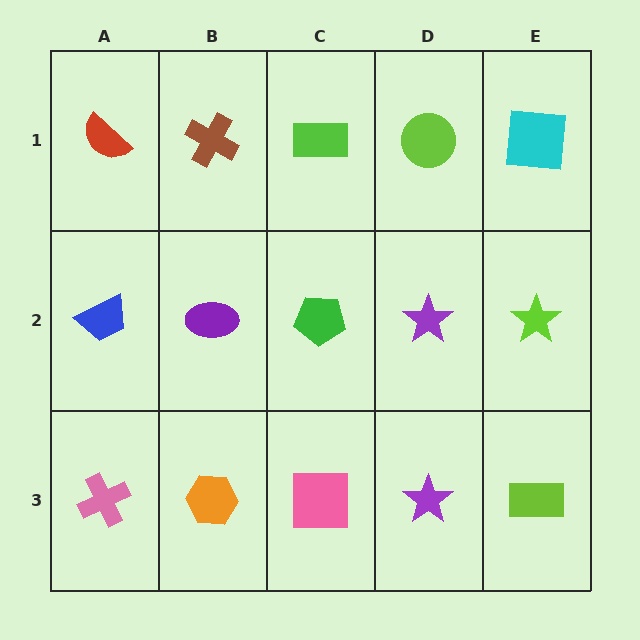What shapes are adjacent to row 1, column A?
A blue trapezoid (row 2, column A), a brown cross (row 1, column B).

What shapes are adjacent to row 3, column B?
A purple ellipse (row 2, column B), a pink cross (row 3, column A), a pink square (row 3, column C).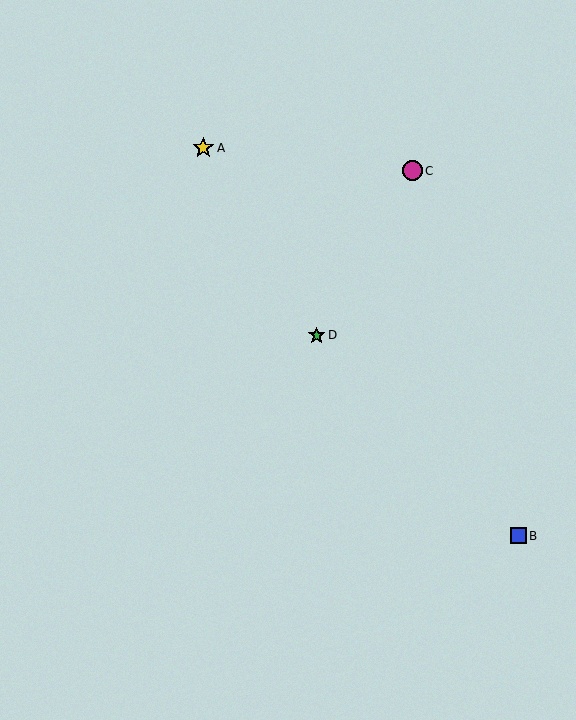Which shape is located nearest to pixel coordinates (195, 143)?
The yellow star (labeled A) at (203, 148) is nearest to that location.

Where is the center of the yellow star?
The center of the yellow star is at (203, 148).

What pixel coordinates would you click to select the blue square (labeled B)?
Click at (518, 536) to select the blue square B.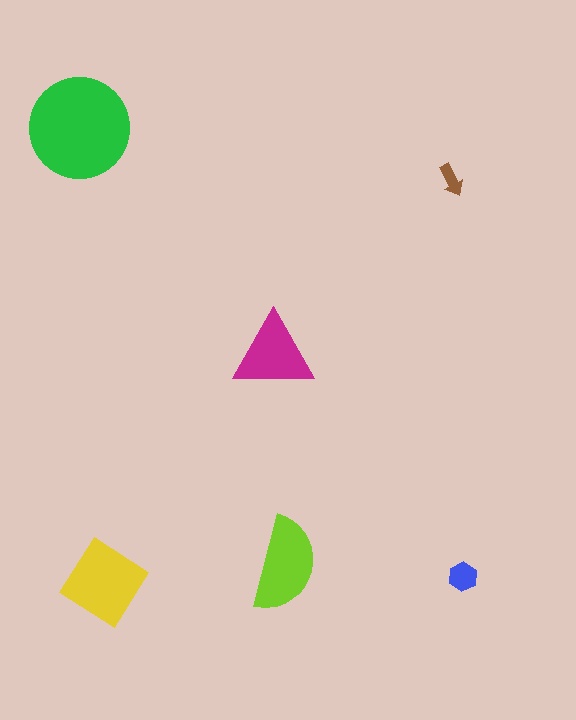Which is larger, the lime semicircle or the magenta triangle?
The lime semicircle.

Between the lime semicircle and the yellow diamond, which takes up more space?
The yellow diamond.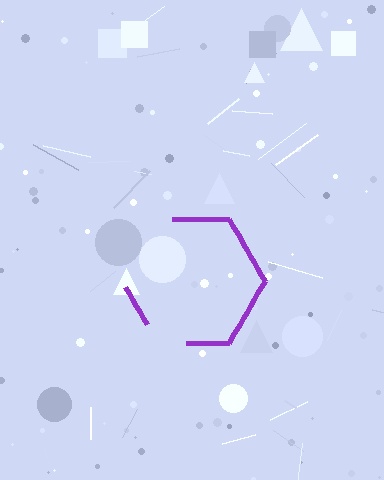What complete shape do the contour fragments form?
The contour fragments form a hexagon.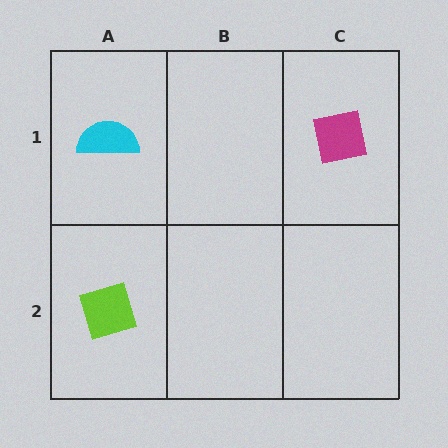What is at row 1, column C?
A magenta square.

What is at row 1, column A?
A cyan semicircle.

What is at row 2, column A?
A lime diamond.